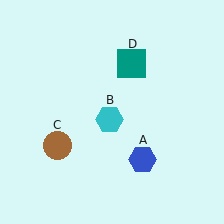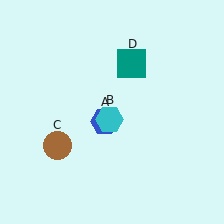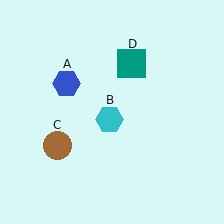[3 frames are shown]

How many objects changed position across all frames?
1 object changed position: blue hexagon (object A).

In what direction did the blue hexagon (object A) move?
The blue hexagon (object A) moved up and to the left.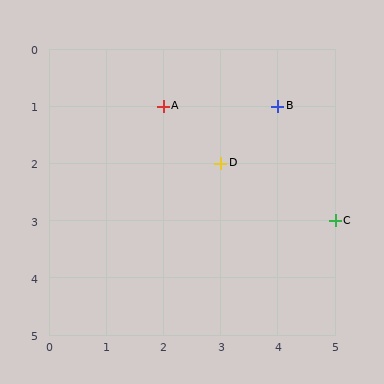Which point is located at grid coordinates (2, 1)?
Point A is at (2, 1).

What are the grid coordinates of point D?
Point D is at grid coordinates (3, 2).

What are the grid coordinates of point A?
Point A is at grid coordinates (2, 1).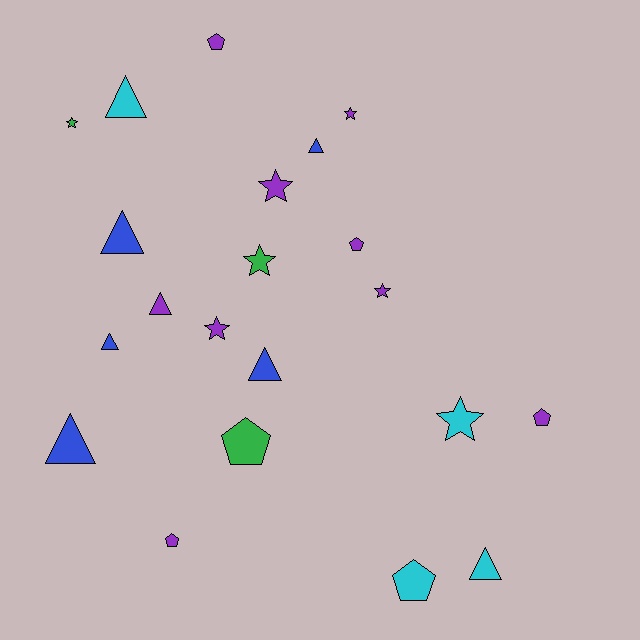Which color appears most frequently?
Purple, with 9 objects.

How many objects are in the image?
There are 21 objects.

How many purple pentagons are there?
There are 4 purple pentagons.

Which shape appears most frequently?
Triangle, with 8 objects.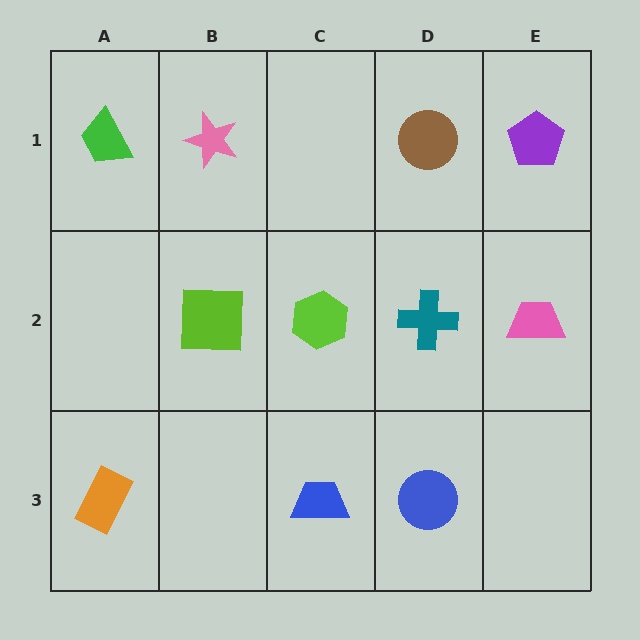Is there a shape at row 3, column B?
No, that cell is empty.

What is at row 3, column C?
A blue trapezoid.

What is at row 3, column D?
A blue circle.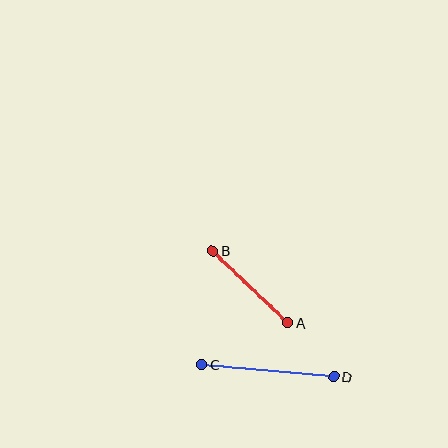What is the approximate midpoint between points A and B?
The midpoint is at approximately (250, 287) pixels.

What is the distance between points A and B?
The distance is approximately 104 pixels.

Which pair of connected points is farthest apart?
Points C and D are farthest apart.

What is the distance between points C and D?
The distance is approximately 133 pixels.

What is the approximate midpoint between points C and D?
The midpoint is at approximately (268, 371) pixels.